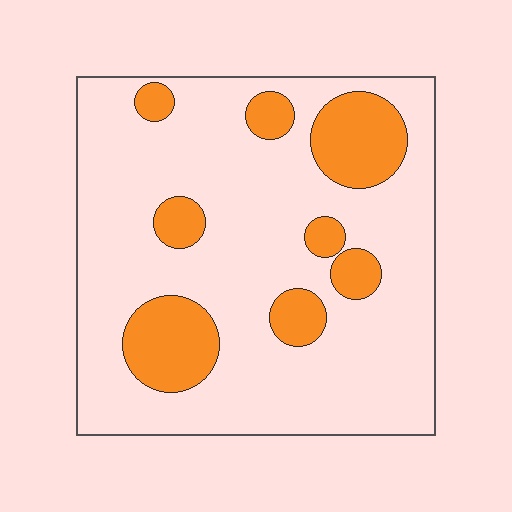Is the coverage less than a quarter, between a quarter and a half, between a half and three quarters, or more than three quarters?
Less than a quarter.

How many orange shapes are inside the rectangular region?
8.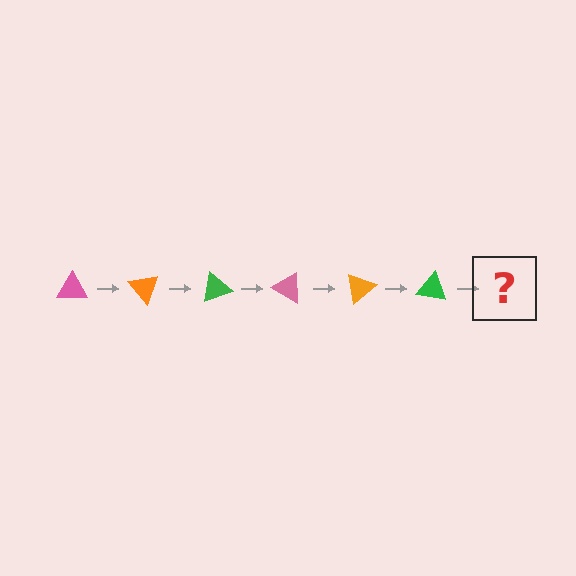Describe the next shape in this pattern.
It should be a pink triangle, rotated 300 degrees from the start.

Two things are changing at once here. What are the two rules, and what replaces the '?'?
The two rules are that it rotates 50 degrees each step and the color cycles through pink, orange, and green. The '?' should be a pink triangle, rotated 300 degrees from the start.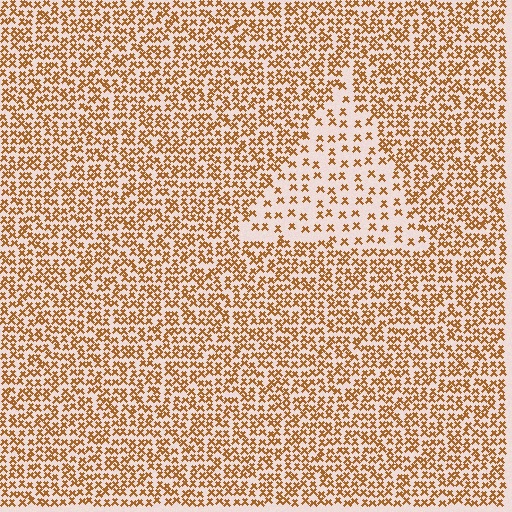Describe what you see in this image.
The image contains small brown elements arranged at two different densities. A triangle-shaped region is visible where the elements are less densely packed than the surrounding area.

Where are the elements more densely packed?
The elements are more densely packed outside the triangle boundary.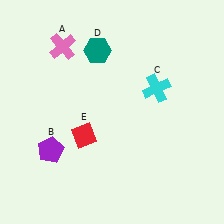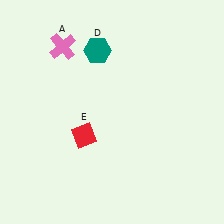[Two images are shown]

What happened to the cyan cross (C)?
The cyan cross (C) was removed in Image 2. It was in the top-right area of Image 1.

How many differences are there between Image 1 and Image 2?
There are 2 differences between the two images.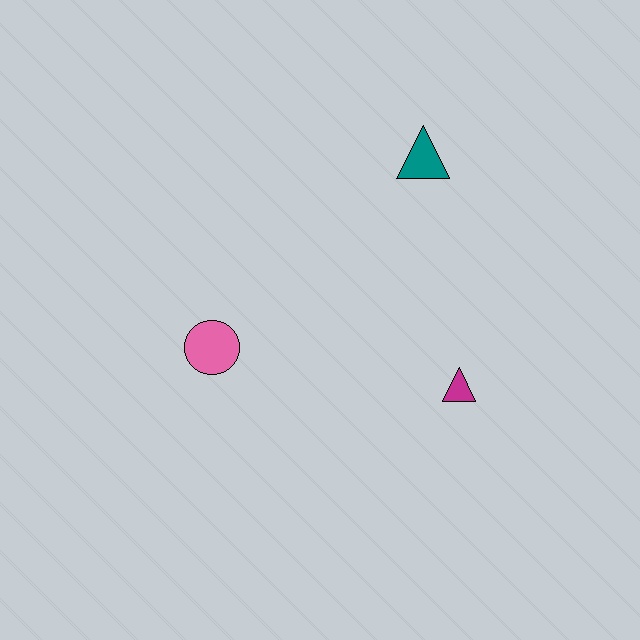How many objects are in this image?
There are 3 objects.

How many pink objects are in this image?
There is 1 pink object.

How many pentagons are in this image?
There are no pentagons.